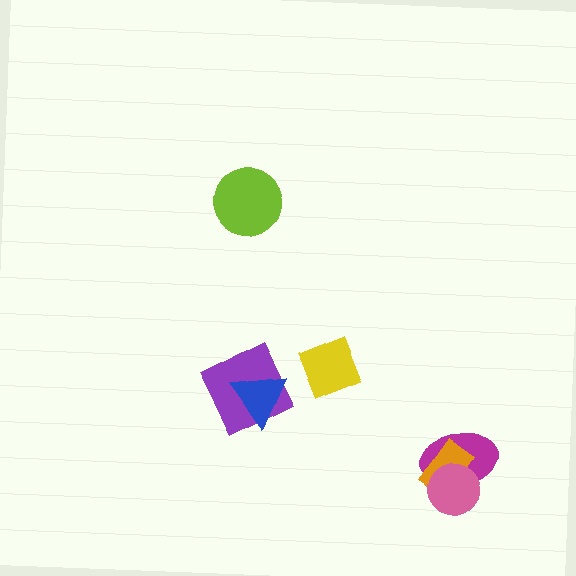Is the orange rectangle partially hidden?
Yes, it is partially covered by another shape.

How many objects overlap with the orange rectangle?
2 objects overlap with the orange rectangle.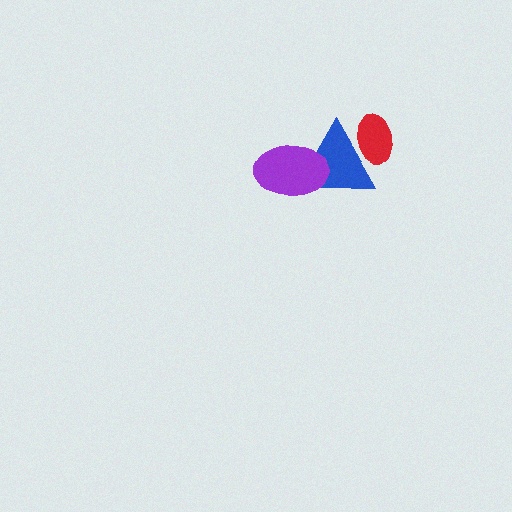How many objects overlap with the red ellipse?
1 object overlaps with the red ellipse.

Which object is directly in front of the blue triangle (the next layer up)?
The purple ellipse is directly in front of the blue triangle.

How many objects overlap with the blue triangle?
2 objects overlap with the blue triangle.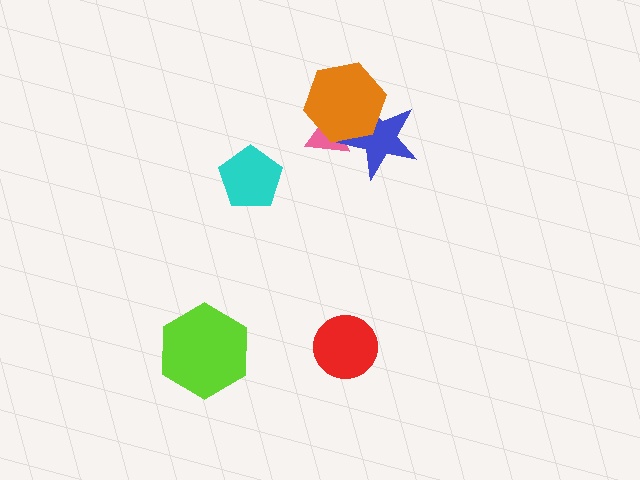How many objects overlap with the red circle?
0 objects overlap with the red circle.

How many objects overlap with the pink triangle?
2 objects overlap with the pink triangle.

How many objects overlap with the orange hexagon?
2 objects overlap with the orange hexagon.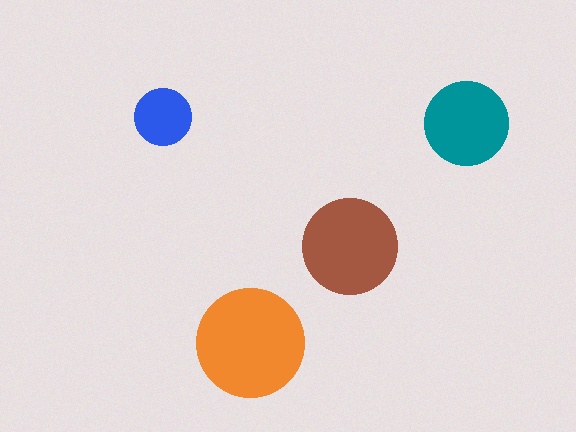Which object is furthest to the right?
The teal circle is rightmost.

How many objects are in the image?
There are 4 objects in the image.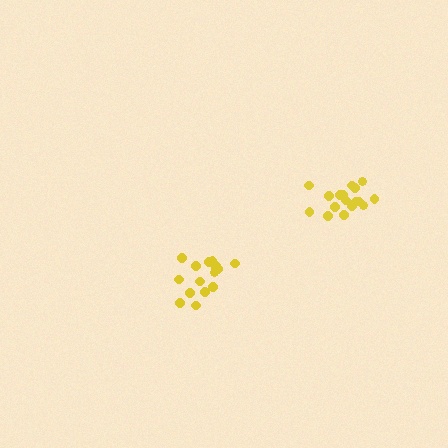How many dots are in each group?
Group 1: 17 dots, Group 2: 17 dots (34 total).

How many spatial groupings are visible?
There are 2 spatial groupings.